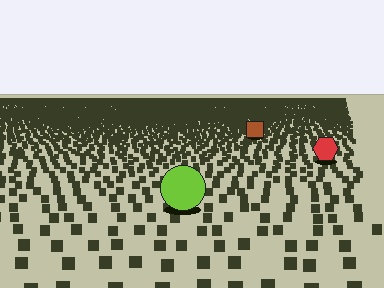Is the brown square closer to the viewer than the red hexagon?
No. The red hexagon is closer — you can tell from the texture gradient: the ground texture is coarser near it.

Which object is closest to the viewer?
The lime circle is closest. The texture marks near it are larger and more spread out.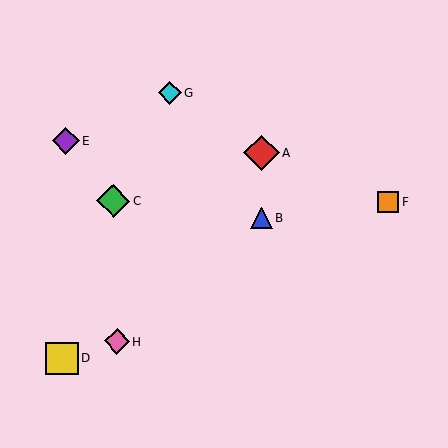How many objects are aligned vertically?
2 objects (A, B) are aligned vertically.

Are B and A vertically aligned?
Yes, both are at x≈262.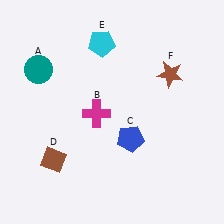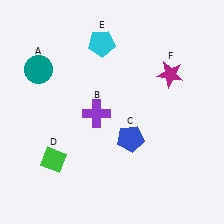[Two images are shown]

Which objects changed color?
B changed from magenta to purple. D changed from brown to green. F changed from brown to magenta.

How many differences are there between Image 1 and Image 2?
There are 3 differences between the two images.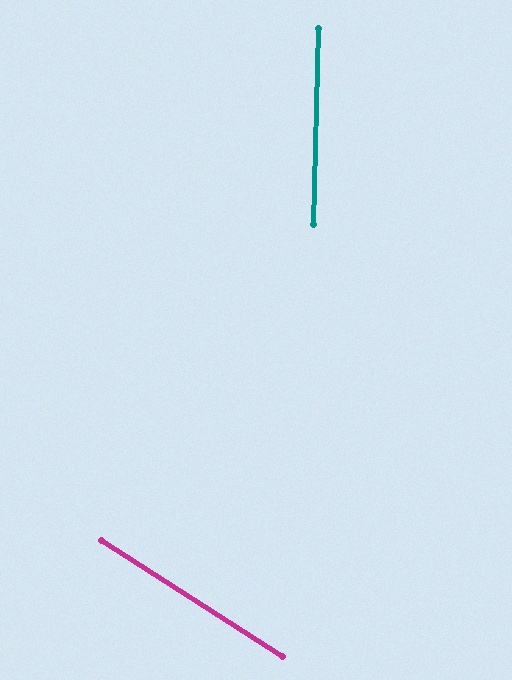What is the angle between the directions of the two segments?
Approximately 59 degrees.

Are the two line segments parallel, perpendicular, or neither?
Neither parallel nor perpendicular — they differ by about 59°.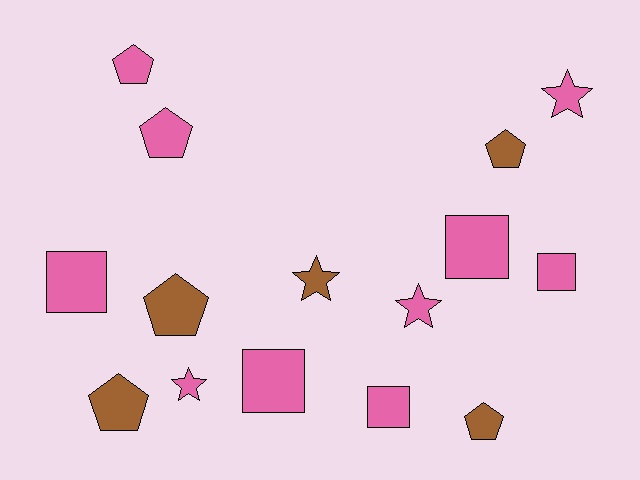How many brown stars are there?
There is 1 brown star.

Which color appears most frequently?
Pink, with 10 objects.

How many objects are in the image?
There are 15 objects.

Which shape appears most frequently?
Pentagon, with 6 objects.